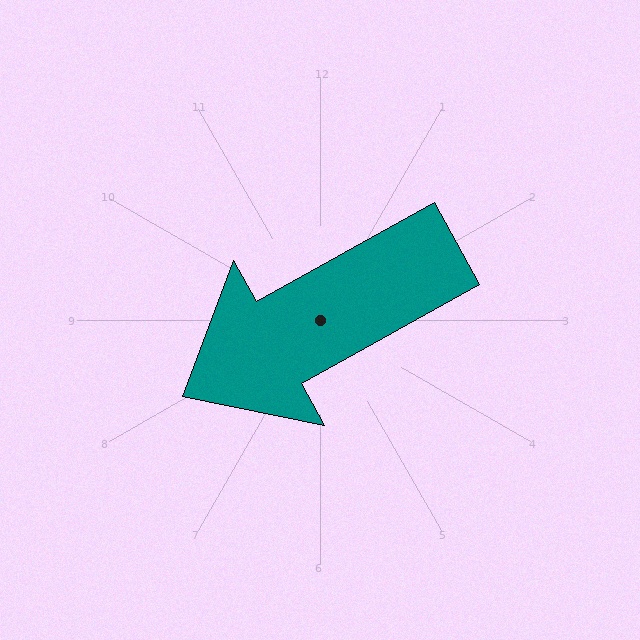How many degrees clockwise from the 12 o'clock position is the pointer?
Approximately 241 degrees.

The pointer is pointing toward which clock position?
Roughly 8 o'clock.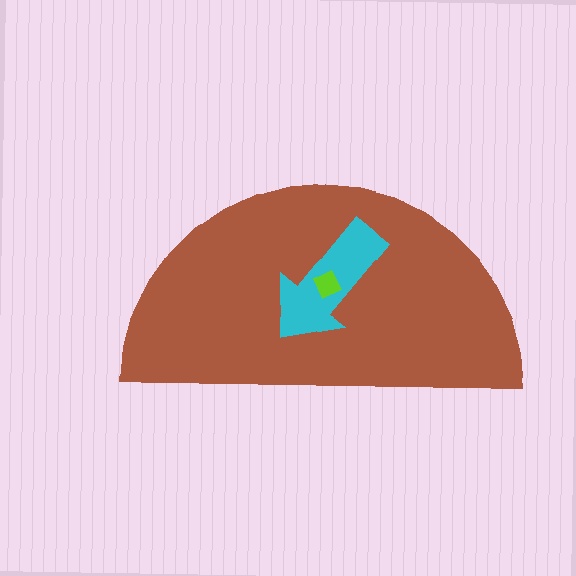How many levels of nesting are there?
3.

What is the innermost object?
The lime square.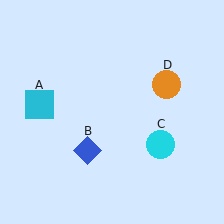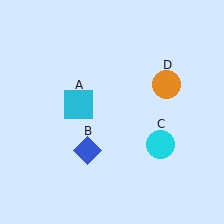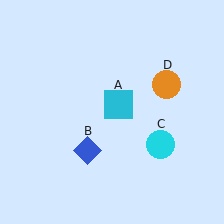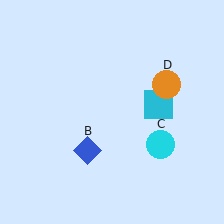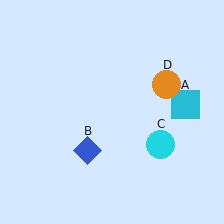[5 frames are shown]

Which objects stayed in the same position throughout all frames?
Blue diamond (object B) and cyan circle (object C) and orange circle (object D) remained stationary.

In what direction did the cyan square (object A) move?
The cyan square (object A) moved right.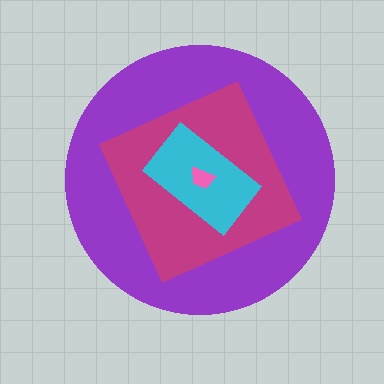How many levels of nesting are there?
4.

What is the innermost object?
The pink trapezoid.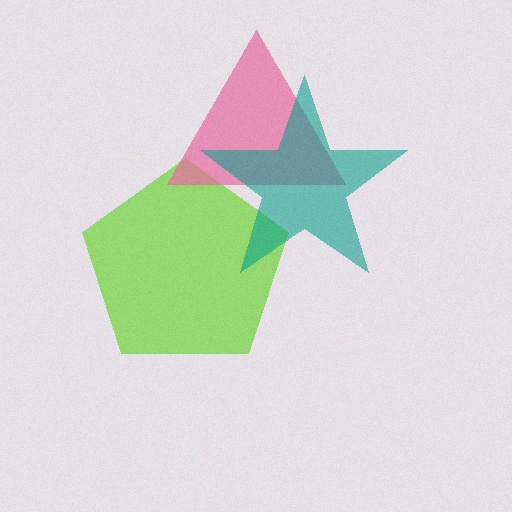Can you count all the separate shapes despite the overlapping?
Yes, there are 3 separate shapes.